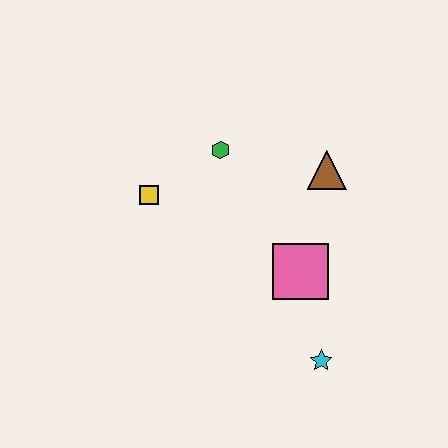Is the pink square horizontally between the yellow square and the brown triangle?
Yes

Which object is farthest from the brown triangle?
The cyan star is farthest from the brown triangle.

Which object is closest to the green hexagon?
The yellow square is closest to the green hexagon.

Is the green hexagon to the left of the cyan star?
Yes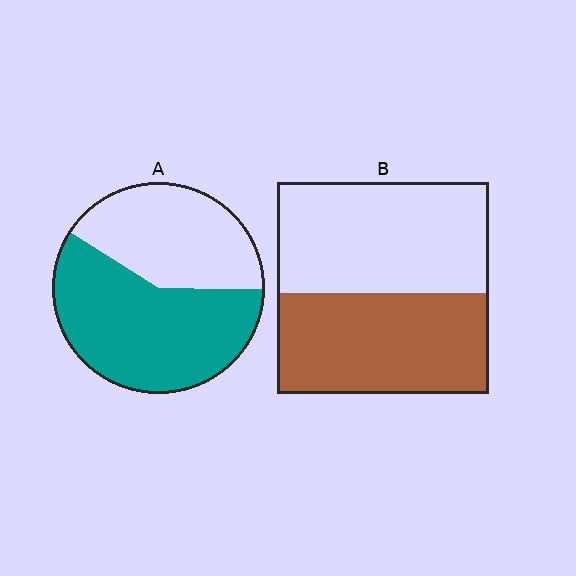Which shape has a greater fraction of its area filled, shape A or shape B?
Shape A.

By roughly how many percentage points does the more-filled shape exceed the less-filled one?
By roughly 10 percentage points (A over B).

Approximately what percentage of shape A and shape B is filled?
A is approximately 60% and B is approximately 50%.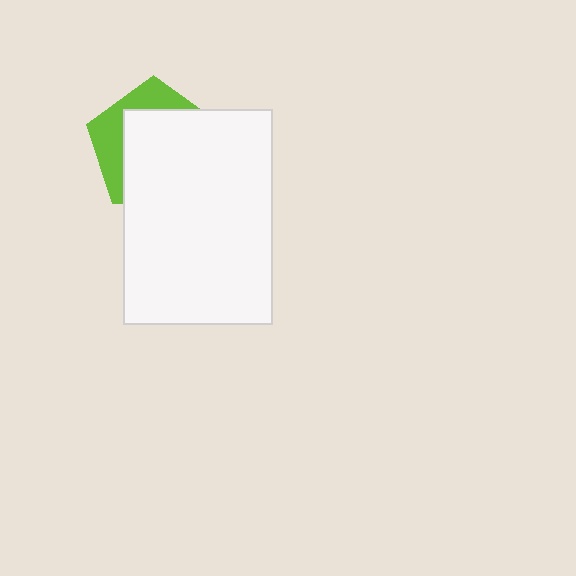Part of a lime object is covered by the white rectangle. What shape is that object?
It is a pentagon.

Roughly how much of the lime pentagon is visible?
A small part of it is visible (roughly 33%).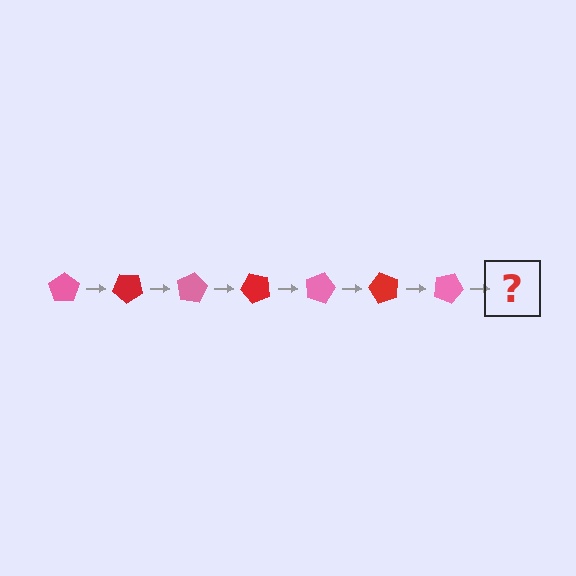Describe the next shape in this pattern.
It should be a red pentagon, rotated 280 degrees from the start.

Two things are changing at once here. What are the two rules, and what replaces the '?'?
The two rules are that it rotates 40 degrees each step and the color cycles through pink and red. The '?' should be a red pentagon, rotated 280 degrees from the start.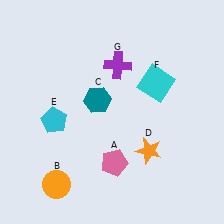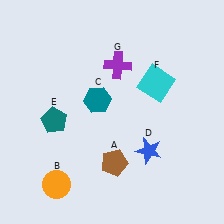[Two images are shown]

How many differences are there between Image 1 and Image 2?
There are 3 differences between the two images.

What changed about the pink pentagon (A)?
In Image 1, A is pink. In Image 2, it changed to brown.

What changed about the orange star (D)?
In Image 1, D is orange. In Image 2, it changed to blue.